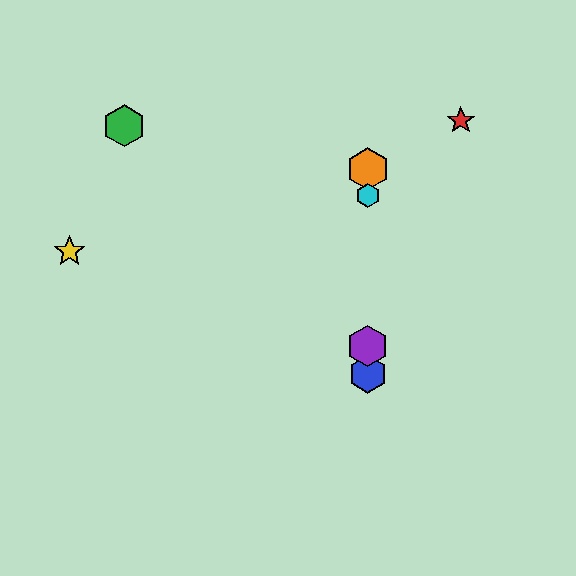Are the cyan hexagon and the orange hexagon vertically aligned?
Yes, both are at x≈368.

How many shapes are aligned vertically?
4 shapes (the blue hexagon, the purple hexagon, the orange hexagon, the cyan hexagon) are aligned vertically.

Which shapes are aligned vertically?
The blue hexagon, the purple hexagon, the orange hexagon, the cyan hexagon are aligned vertically.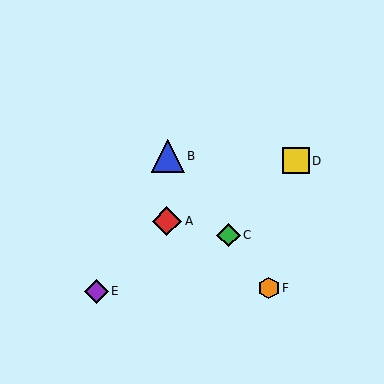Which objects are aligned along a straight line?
Objects B, C, F are aligned along a straight line.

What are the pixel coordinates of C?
Object C is at (229, 235).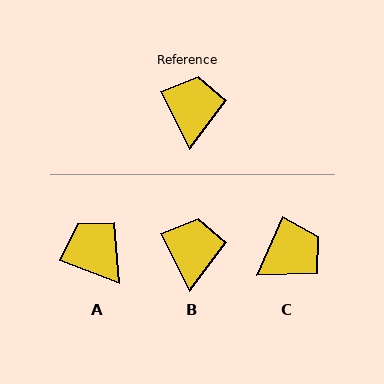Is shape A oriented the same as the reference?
No, it is off by about 42 degrees.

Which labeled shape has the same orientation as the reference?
B.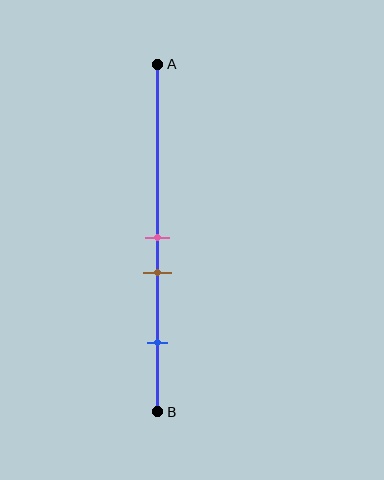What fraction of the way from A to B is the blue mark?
The blue mark is approximately 80% (0.8) of the way from A to B.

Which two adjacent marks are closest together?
The pink and brown marks are the closest adjacent pair.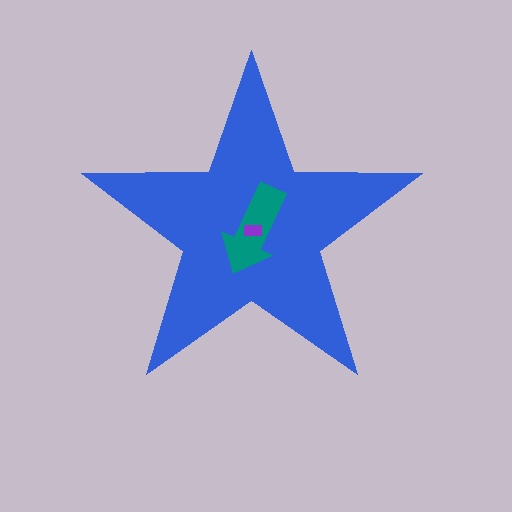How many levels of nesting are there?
3.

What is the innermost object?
The purple rectangle.